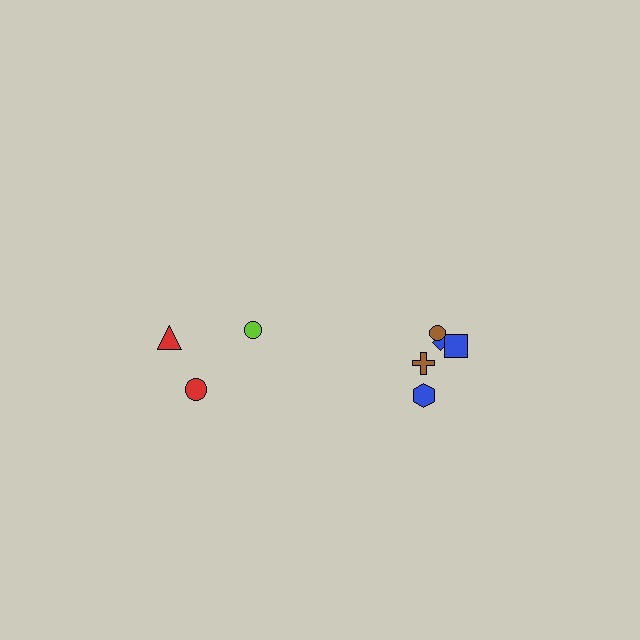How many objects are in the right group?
There are 5 objects.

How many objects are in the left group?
There are 3 objects.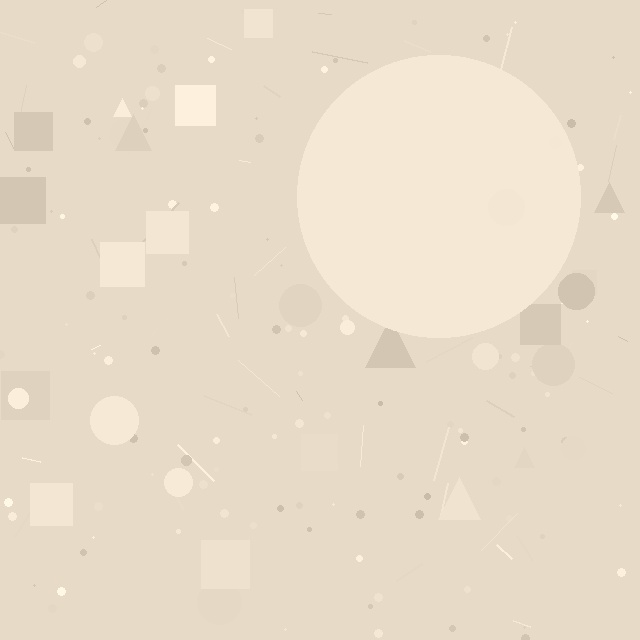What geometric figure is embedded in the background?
A circle is embedded in the background.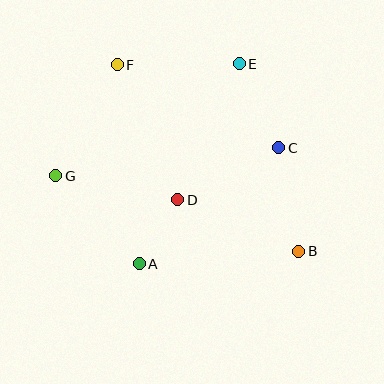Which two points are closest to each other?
Points A and D are closest to each other.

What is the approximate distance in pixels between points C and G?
The distance between C and G is approximately 225 pixels.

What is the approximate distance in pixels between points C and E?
The distance between C and E is approximately 93 pixels.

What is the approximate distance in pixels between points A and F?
The distance between A and F is approximately 200 pixels.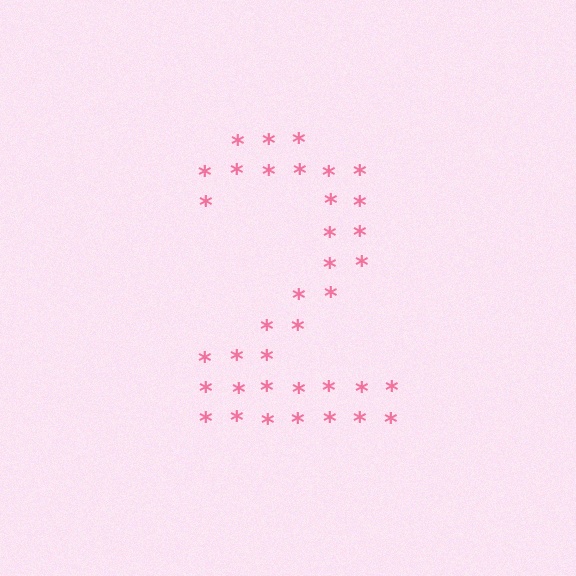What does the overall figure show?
The overall figure shows the digit 2.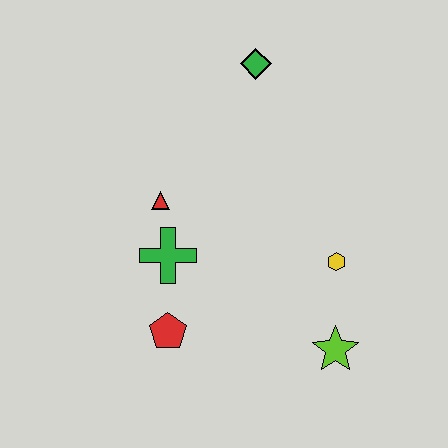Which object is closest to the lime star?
The yellow hexagon is closest to the lime star.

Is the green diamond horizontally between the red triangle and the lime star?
Yes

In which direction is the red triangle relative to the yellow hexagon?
The red triangle is to the left of the yellow hexagon.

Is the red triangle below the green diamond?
Yes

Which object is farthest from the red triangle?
The lime star is farthest from the red triangle.